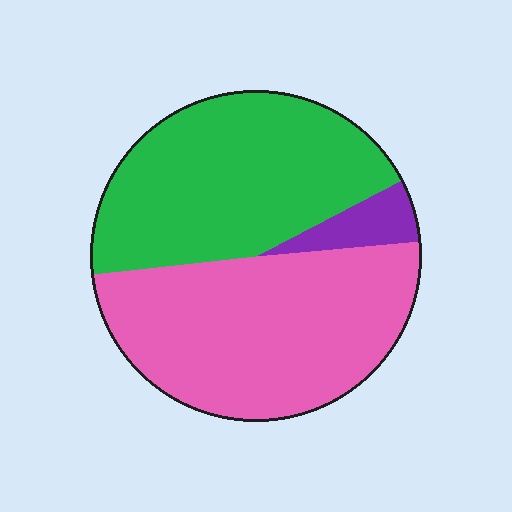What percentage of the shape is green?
Green takes up between a quarter and a half of the shape.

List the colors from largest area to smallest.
From largest to smallest: pink, green, purple.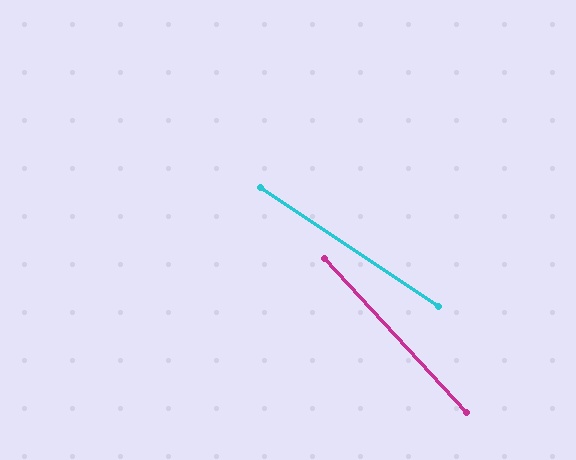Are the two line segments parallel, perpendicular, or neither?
Neither parallel nor perpendicular — they differ by about 13°.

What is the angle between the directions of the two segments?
Approximately 13 degrees.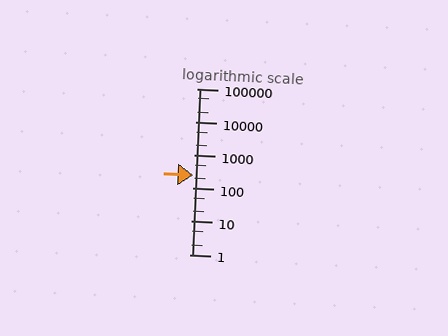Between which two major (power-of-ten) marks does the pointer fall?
The pointer is between 100 and 1000.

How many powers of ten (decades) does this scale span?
The scale spans 5 decades, from 1 to 100000.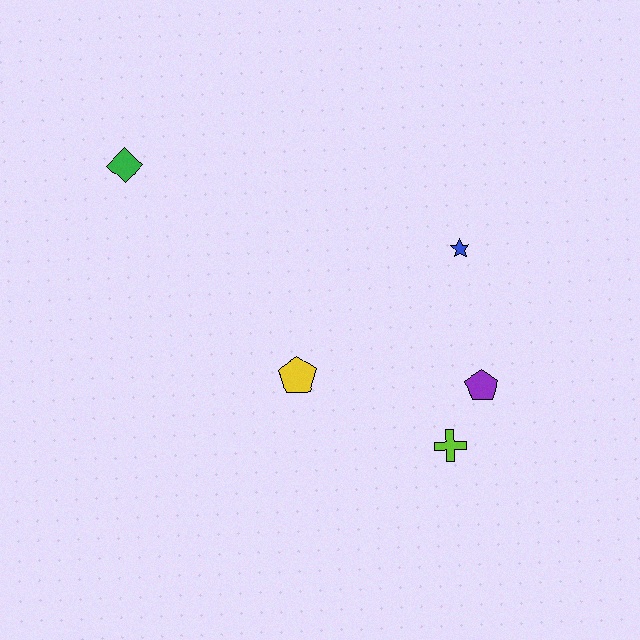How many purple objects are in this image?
There is 1 purple object.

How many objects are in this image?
There are 5 objects.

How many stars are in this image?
There is 1 star.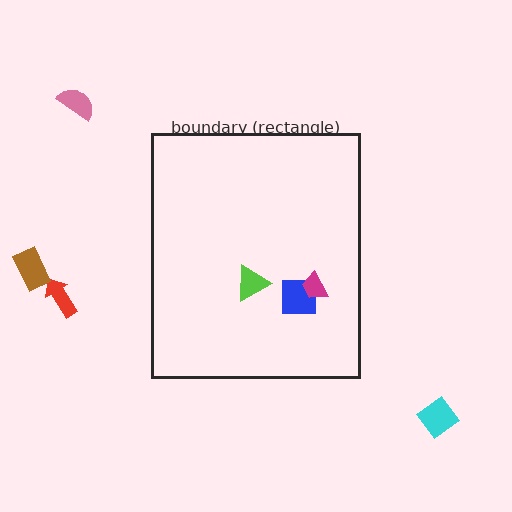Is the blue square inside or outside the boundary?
Inside.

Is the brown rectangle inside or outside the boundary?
Outside.